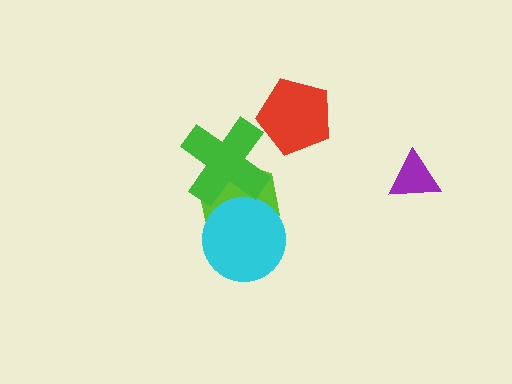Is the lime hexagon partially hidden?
Yes, it is partially covered by another shape.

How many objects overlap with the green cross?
1 object overlaps with the green cross.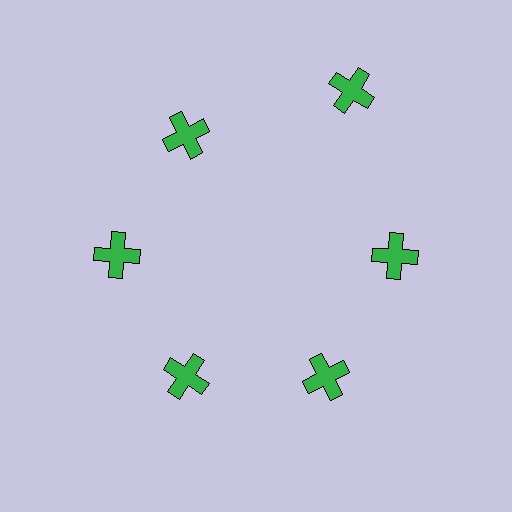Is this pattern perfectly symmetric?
No. The 6 green crosses are arranged in a ring, but one element near the 1 o'clock position is pushed outward from the center, breaking the 6-fold rotational symmetry.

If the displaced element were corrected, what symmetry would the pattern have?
It would have 6-fold rotational symmetry — the pattern would map onto itself every 60 degrees.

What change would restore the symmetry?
The symmetry would be restored by moving it inward, back onto the ring so that all 6 crosses sit at equal angles and equal distance from the center.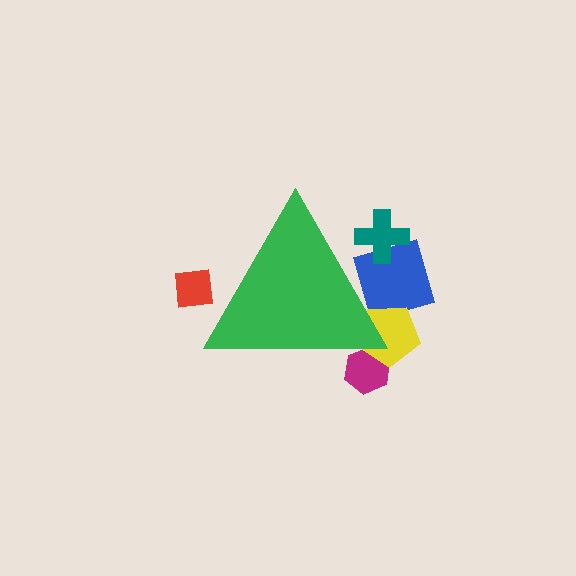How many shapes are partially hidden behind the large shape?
5 shapes are partially hidden.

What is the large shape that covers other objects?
A green triangle.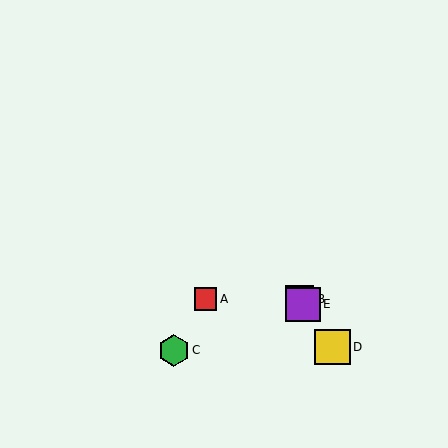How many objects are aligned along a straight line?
3 objects (B, D, E) are aligned along a straight line.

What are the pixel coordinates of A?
Object A is at (205, 299).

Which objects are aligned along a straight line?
Objects B, D, E are aligned along a straight line.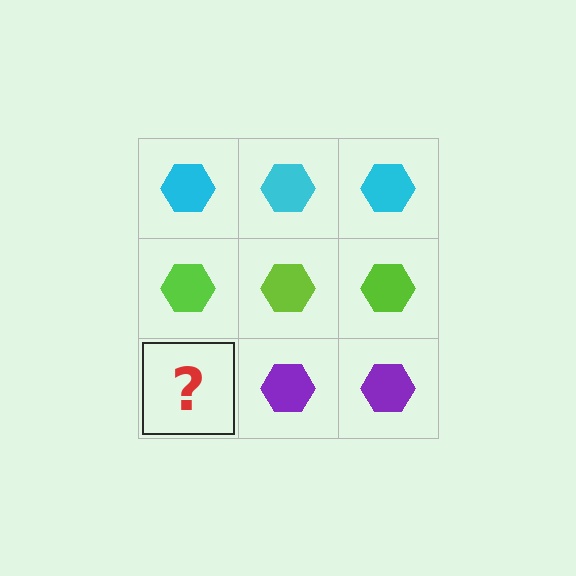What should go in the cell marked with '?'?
The missing cell should contain a purple hexagon.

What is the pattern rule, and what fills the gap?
The rule is that each row has a consistent color. The gap should be filled with a purple hexagon.